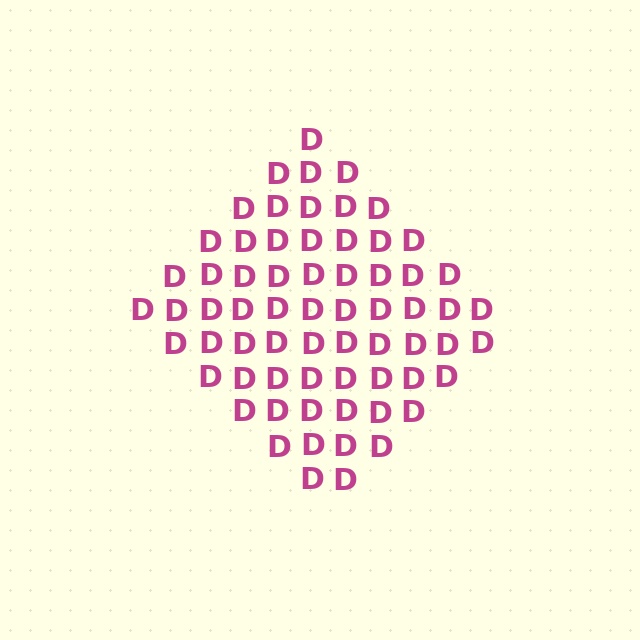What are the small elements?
The small elements are letter D's.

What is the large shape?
The large shape is a diamond.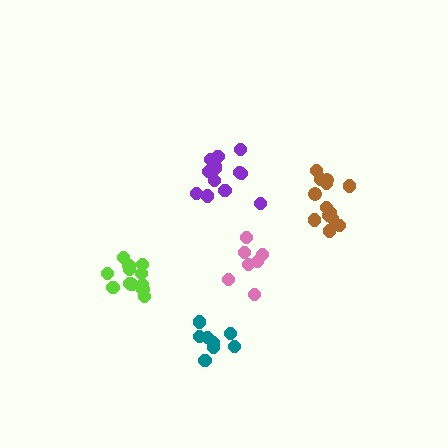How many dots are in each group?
Group 1: 12 dots, Group 2: 9 dots, Group 3: 13 dots, Group 4: 7 dots, Group 5: 13 dots (54 total).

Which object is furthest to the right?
The brown cluster is rightmost.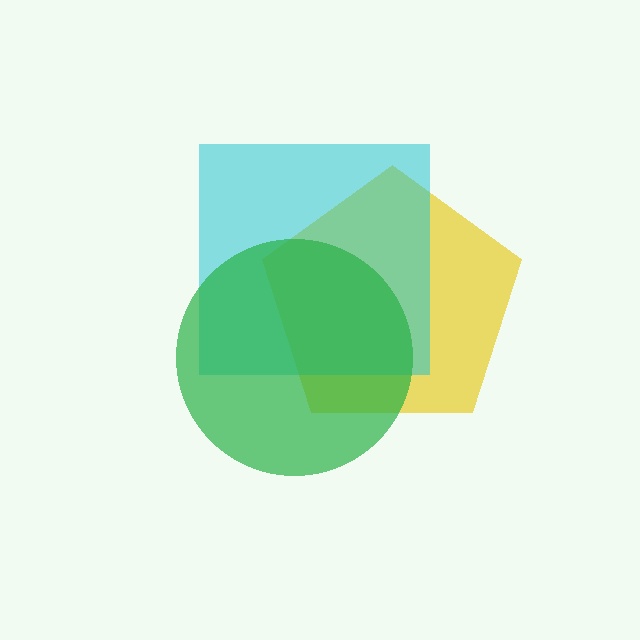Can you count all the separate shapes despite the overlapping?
Yes, there are 3 separate shapes.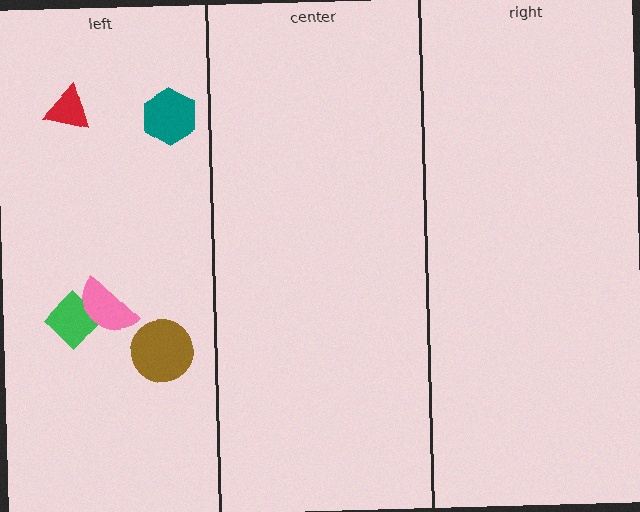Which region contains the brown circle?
The left region.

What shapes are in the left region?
The brown circle, the green diamond, the red triangle, the teal hexagon, the pink semicircle.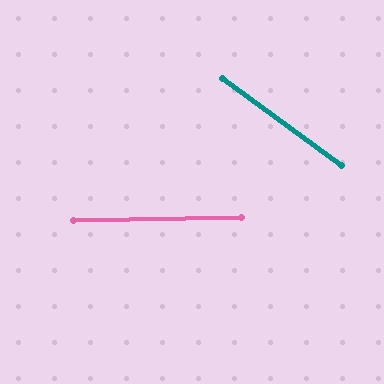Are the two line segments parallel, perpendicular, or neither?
Neither parallel nor perpendicular — they differ by about 37°.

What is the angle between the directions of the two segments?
Approximately 37 degrees.